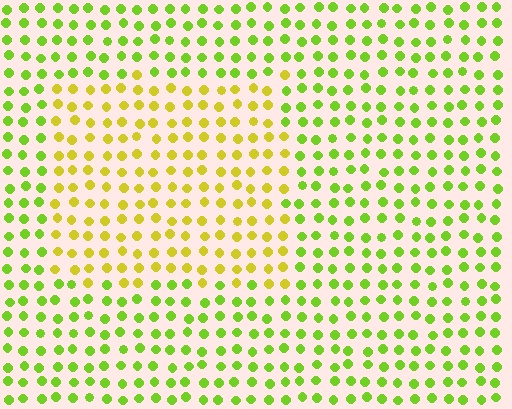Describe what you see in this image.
The image is filled with small lime elements in a uniform arrangement. A rectangle-shaped region is visible where the elements are tinted to a slightly different hue, forming a subtle color boundary.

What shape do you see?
I see a rectangle.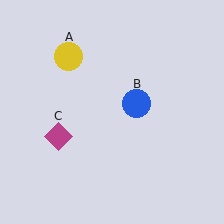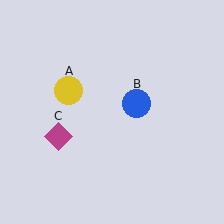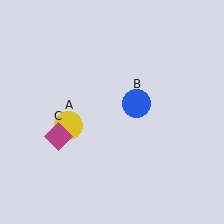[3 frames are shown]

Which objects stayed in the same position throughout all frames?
Blue circle (object B) and magenta diamond (object C) remained stationary.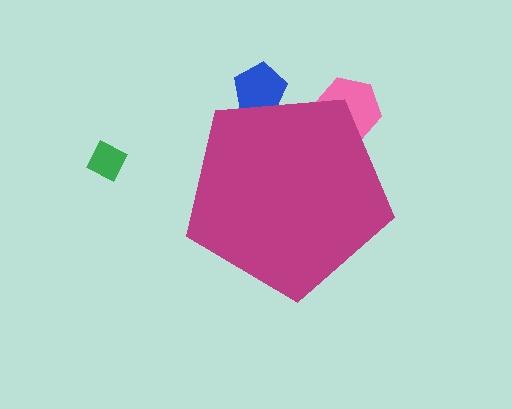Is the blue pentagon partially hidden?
Yes, the blue pentagon is partially hidden behind the magenta pentagon.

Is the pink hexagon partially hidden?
Yes, the pink hexagon is partially hidden behind the magenta pentagon.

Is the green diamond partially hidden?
No, the green diamond is fully visible.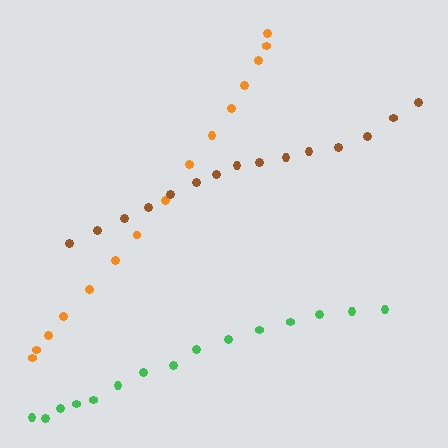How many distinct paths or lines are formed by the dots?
There are 3 distinct paths.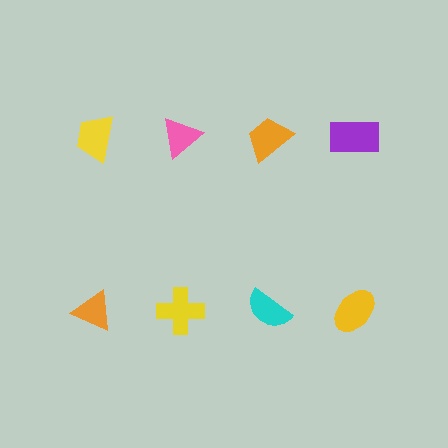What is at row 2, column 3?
A cyan semicircle.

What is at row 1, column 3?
An orange trapezoid.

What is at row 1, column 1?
A yellow trapezoid.